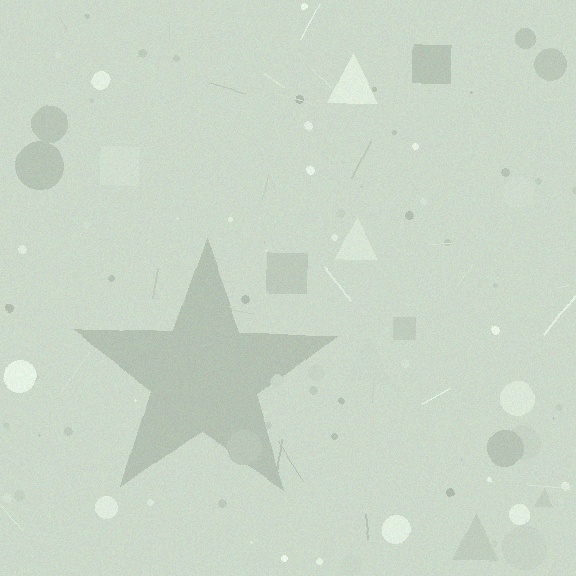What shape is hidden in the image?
A star is hidden in the image.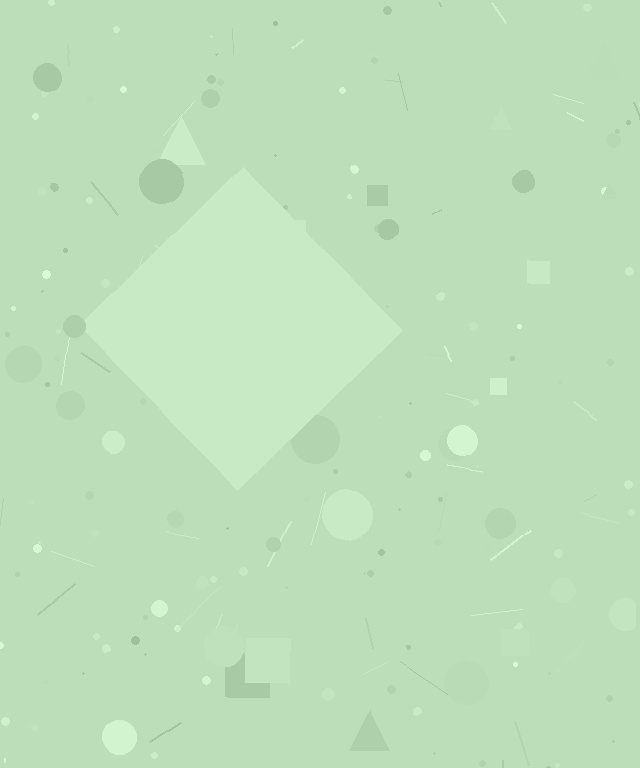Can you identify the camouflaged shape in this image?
The camouflaged shape is a diamond.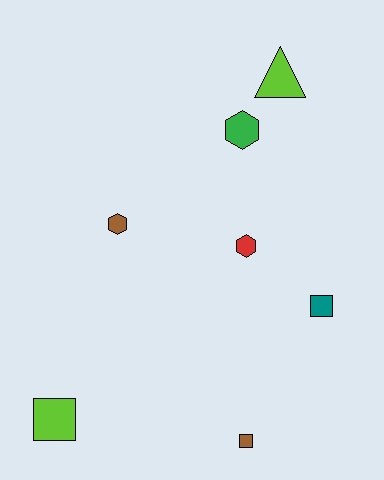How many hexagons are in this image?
There are 3 hexagons.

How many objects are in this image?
There are 7 objects.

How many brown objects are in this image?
There are 2 brown objects.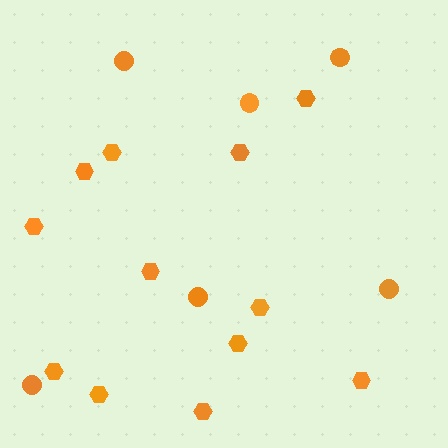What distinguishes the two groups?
There are 2 groups: one group of circles (6) and one group of hexagons (12).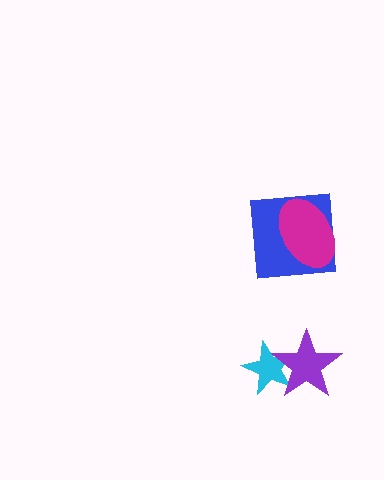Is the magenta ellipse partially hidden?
No, no other shape covers it.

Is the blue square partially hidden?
Yes, it is partially covered by another shape.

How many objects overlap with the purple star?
1 object overlaps with the purple star.